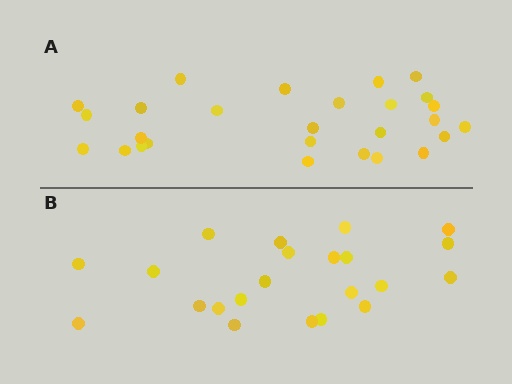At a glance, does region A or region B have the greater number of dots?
Region A (the top region) has more dots.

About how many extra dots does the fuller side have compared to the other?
Region A has about 5 more dots than region B.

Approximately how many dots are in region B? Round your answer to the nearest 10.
About 20 dots. (The exact count is 22, which rounds to 20.)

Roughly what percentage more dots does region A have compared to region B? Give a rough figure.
About 25% more.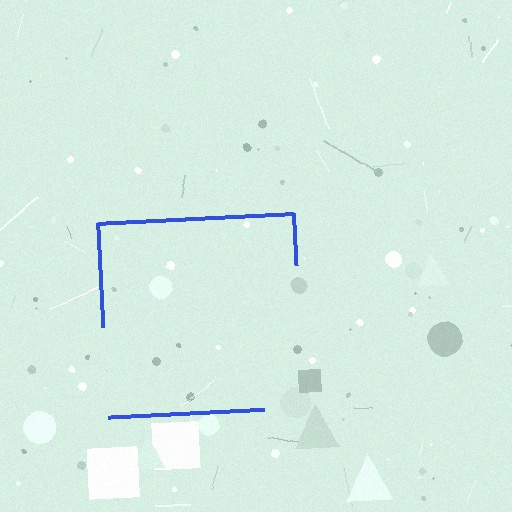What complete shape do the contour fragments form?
The contour fragments form a square.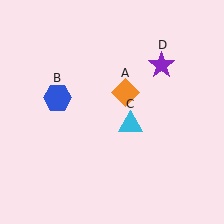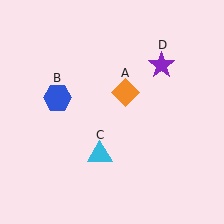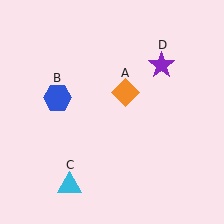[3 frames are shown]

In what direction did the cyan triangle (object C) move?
The cyan triangle (object C) moved down and to the left.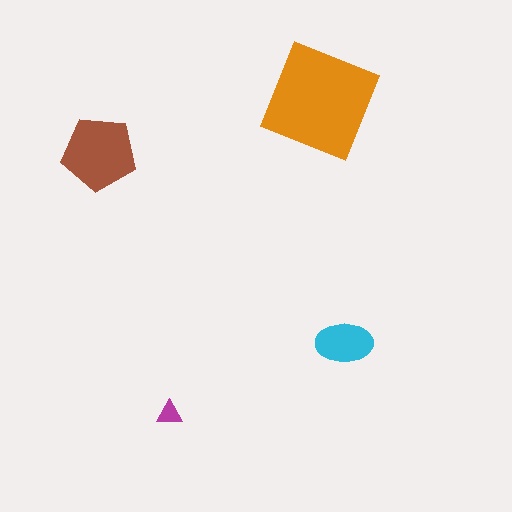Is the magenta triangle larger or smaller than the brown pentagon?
Smaller.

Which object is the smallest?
The magenta triangle.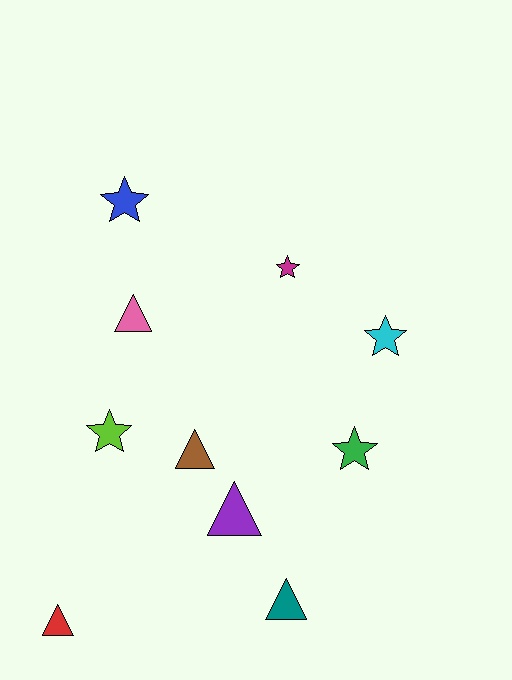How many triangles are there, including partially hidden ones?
There are 5 triangles.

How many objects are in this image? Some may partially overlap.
There are 10 objects.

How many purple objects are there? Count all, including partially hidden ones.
There is 1 purple object.